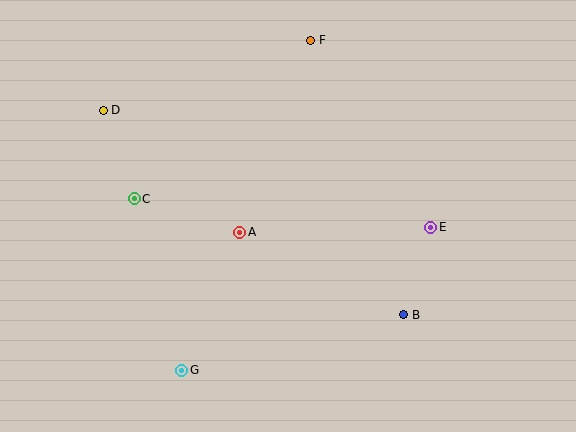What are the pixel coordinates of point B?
Point B is at (404, 315).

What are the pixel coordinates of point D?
Point D is at (103, 110).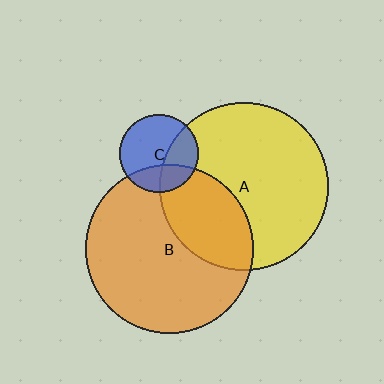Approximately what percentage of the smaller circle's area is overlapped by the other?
Approximately 25%.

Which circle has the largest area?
Circle A (yellow).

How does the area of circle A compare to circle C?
Approximately 4.7 times.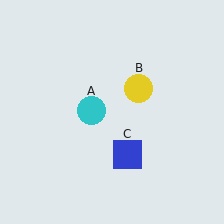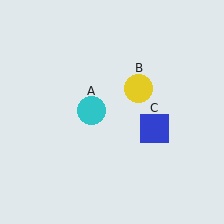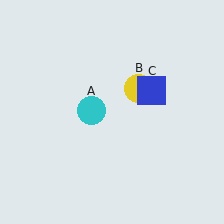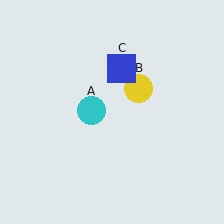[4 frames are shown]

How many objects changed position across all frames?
1 object changed position: blue square (object C).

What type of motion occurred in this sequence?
The blue square (object C) rotated counterclockwise around the center of the scene.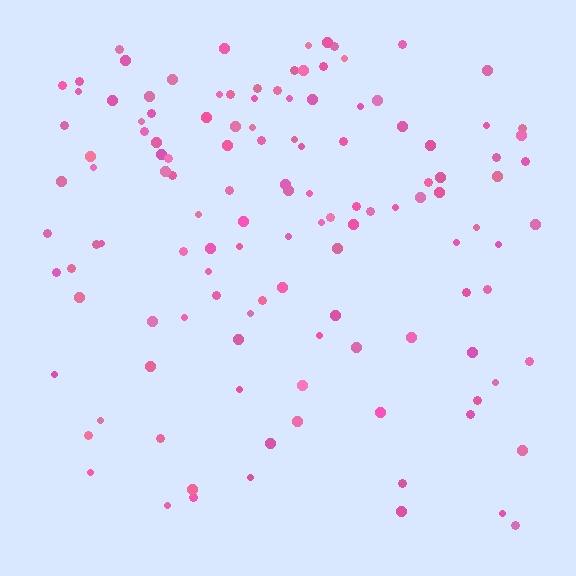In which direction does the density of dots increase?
From bottom to top, with the top side densest.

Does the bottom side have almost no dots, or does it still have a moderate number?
Still a moderate number, just noticeably fewer than the top.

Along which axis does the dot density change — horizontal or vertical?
Vertical.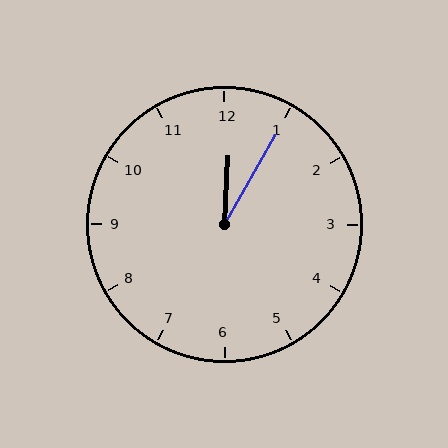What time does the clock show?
12:05.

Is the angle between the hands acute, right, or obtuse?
It is acute.